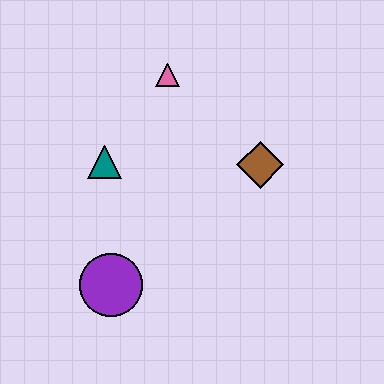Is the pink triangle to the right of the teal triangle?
Yes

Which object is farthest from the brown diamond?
The purple circle is farthest from the brown diamond.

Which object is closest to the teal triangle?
The pink triangle is closest to the teal triangle.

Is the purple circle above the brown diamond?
No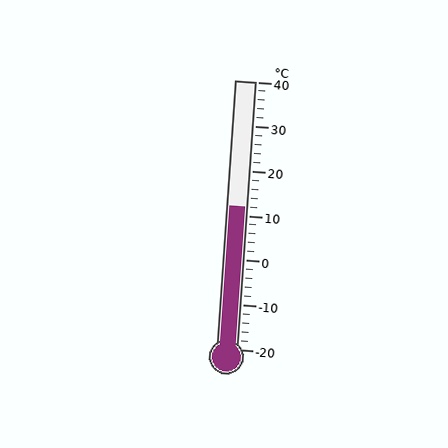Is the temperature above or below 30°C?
The temperature is below 30°C.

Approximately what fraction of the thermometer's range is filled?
The thermometer is filled to approximately 55% of its range.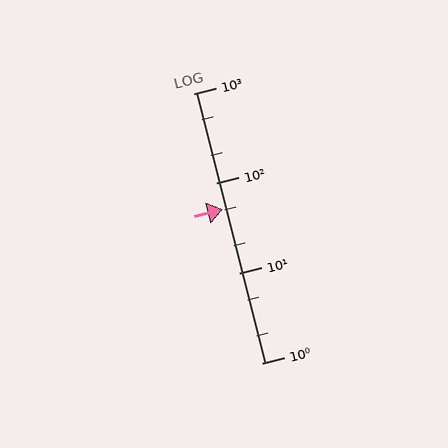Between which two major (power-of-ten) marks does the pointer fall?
The pointer is between 10 and 100.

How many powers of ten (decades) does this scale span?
The scale spans 3 decades, from 1 to 1000.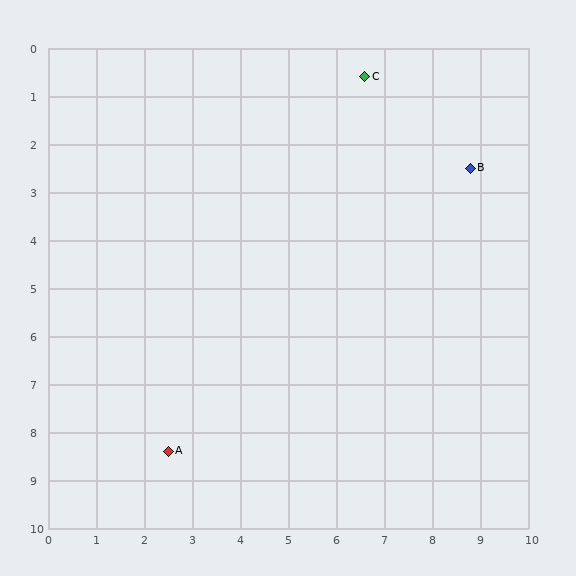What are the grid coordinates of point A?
Point A is at approximately (2.5, 8.4).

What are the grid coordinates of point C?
Point C is at approximately (6.6, 0.6).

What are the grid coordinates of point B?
Point B is at approximately (8.8, 2.5).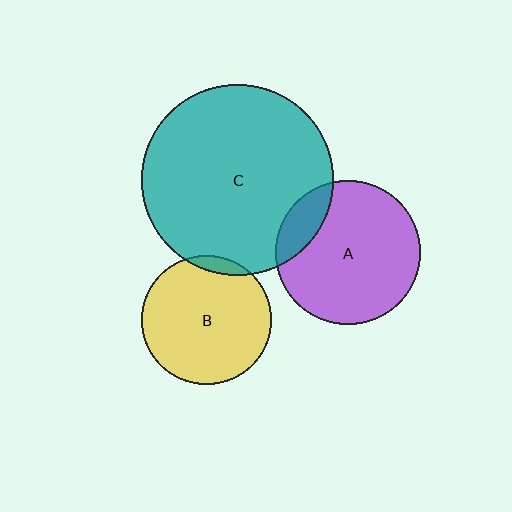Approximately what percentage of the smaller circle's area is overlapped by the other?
Approximately 5%.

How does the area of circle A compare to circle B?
Approximately 1.2 times.